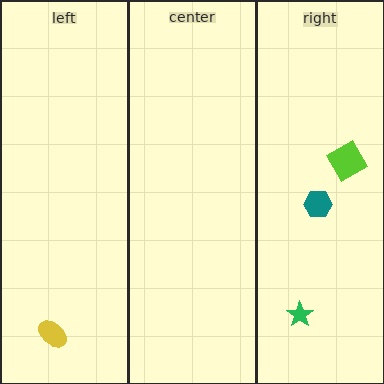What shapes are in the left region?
The yellow ellipse.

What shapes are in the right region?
The lime diamond, the teal hexagon, the green star.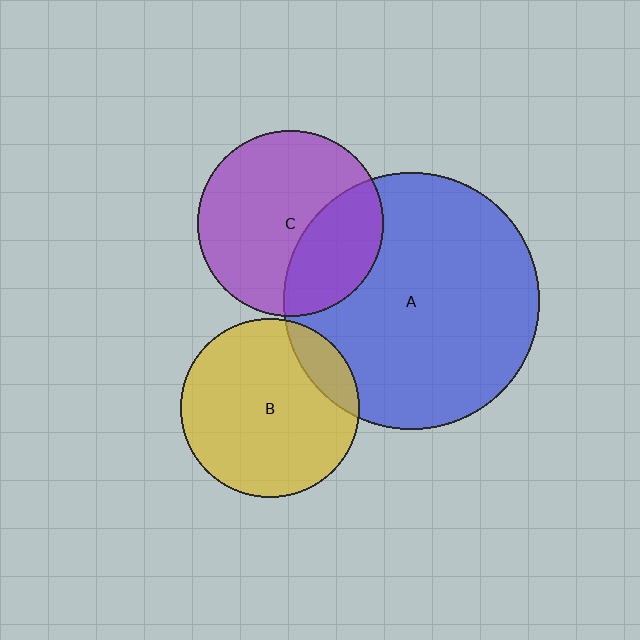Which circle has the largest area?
Circle A (blue).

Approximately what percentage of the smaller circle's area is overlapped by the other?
Approximately 15%.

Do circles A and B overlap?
Yes.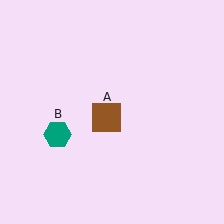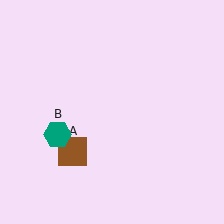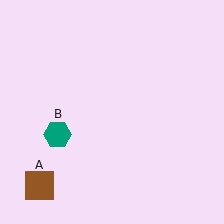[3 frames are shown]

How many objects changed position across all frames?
1 object changed position: brown square (object A).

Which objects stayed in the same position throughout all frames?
Teal hexagon (object B) remained stationary.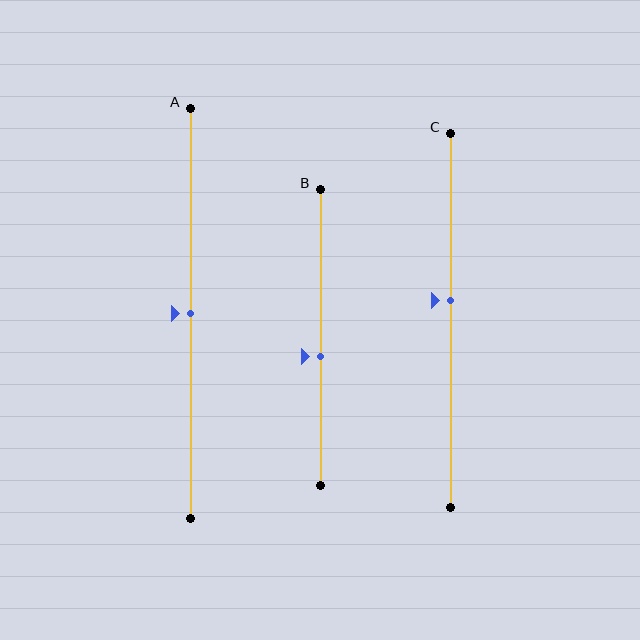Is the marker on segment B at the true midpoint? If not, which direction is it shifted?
No, the marker on segment B is shifted downward by about 6% of the segment length.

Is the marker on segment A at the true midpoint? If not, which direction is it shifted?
Yes, the marker on segment A is at the true midpoint.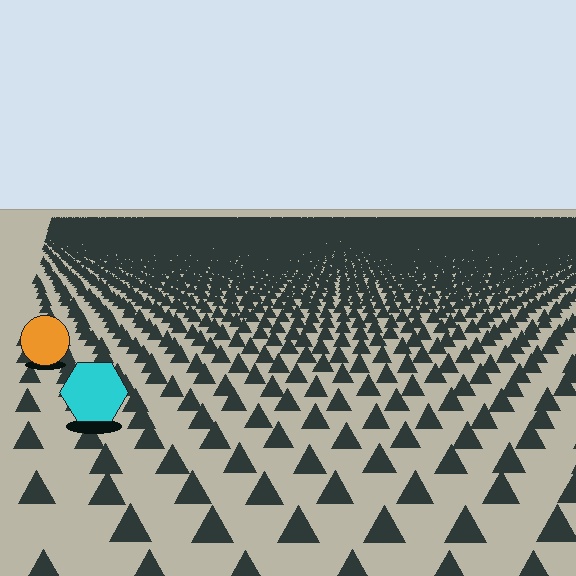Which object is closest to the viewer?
The cyan hexagon is closest. The texture marks near it are larger and more spread out.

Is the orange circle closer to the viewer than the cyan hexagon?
No. The cyan hexagon is closer — you can tell from the texture gradient: the ground texture is coarser near it.